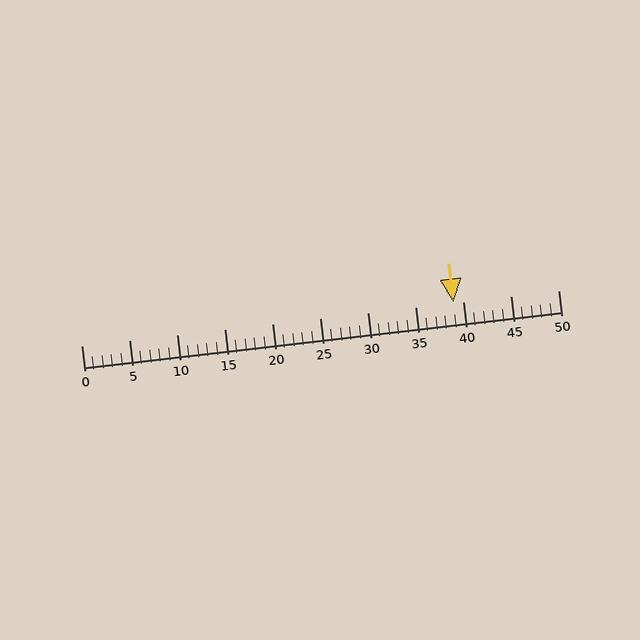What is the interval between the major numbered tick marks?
The major tick marks are spaced 5 units apart.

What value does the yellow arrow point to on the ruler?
The yellow arrow points to approximately 39.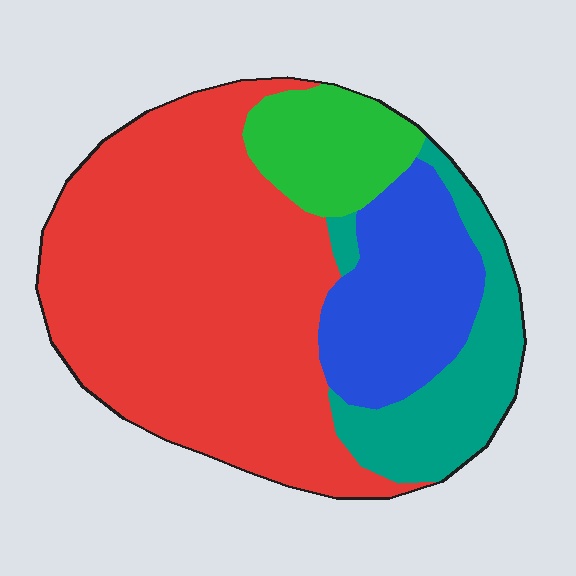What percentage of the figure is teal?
Teal covers 15% of the figure.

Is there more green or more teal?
Teal.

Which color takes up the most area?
Red, at roughly 55%.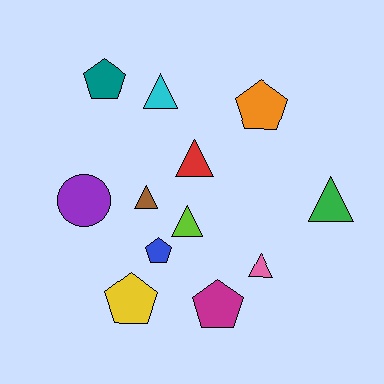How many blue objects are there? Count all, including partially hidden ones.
There is 1 blue object.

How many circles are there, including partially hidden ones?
There is 1 circle.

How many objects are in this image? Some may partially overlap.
There are 12 objects.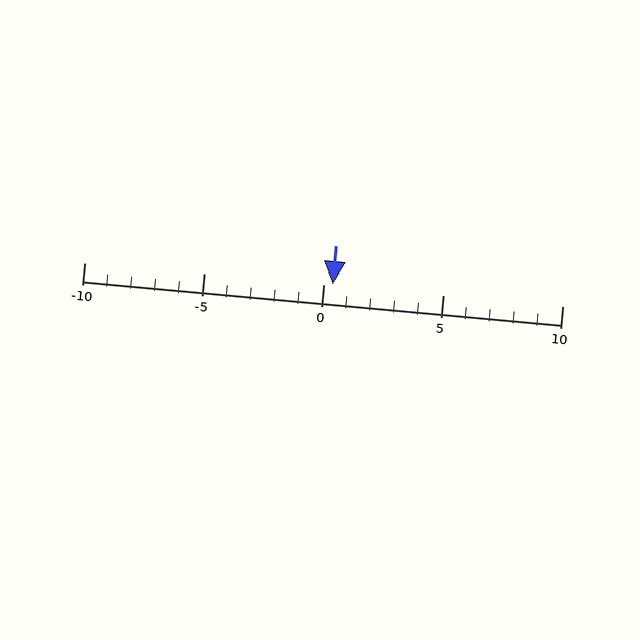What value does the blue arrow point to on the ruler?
The blue arrow points to approximately 0.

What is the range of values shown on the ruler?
The ruler shows values from -10 to 10.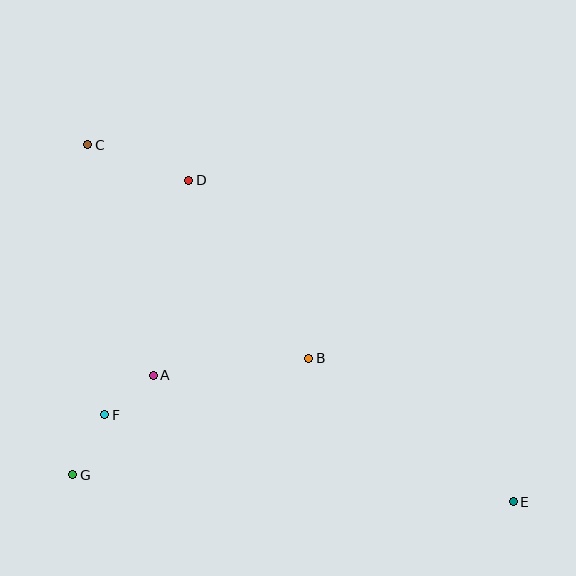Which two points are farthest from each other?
Points C and E are farthest from each other.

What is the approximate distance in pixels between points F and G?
The distance between F and G is approximately 68 pixels.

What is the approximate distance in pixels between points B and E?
The distance between B and E is approximately 250 pixels.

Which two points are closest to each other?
Points A and F are closest to each other.